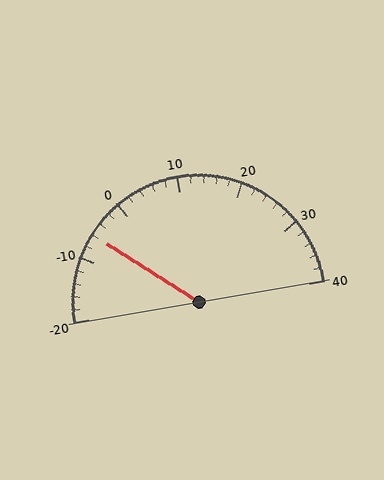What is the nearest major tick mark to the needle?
The nearest major tick mark is -10.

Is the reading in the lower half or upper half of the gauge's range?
The reading is in the lower half of the range (-20 to 40).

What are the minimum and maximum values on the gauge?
The gauge ranges from -20 to 40.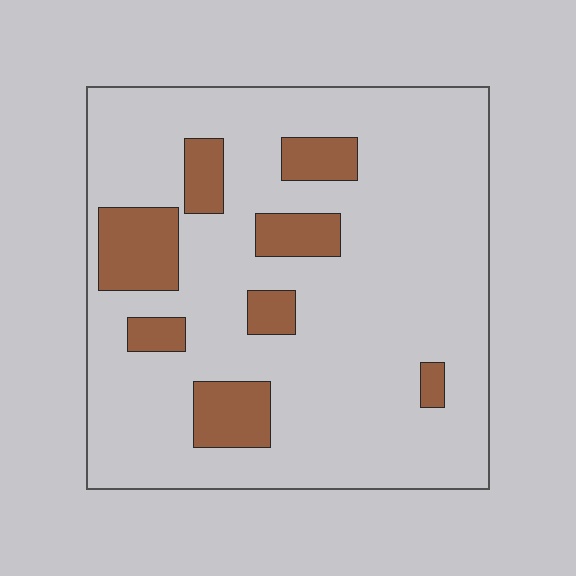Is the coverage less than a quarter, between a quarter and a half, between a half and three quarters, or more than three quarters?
Less than a quarter.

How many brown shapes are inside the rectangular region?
8.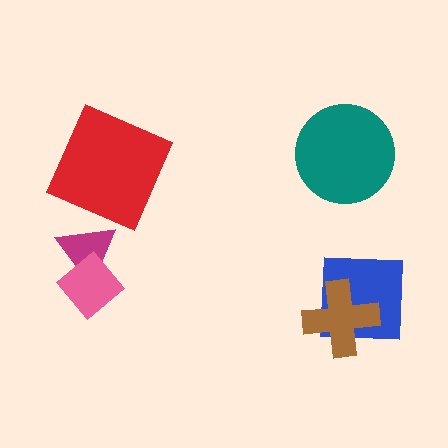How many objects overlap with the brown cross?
1 object overlaps with the brown cross.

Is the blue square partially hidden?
Yes, it is partially covered by another shape.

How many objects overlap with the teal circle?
0 objects overlap with the teal circle.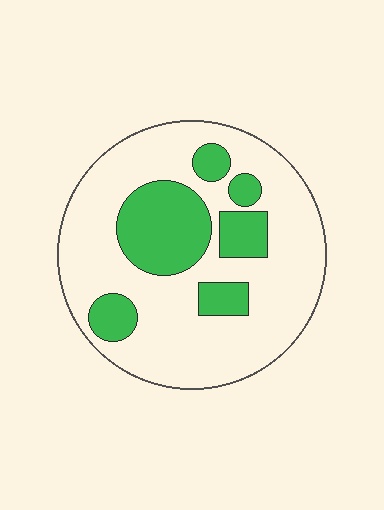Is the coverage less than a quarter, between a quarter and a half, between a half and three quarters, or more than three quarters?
Between a quarter and a half.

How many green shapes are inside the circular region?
6.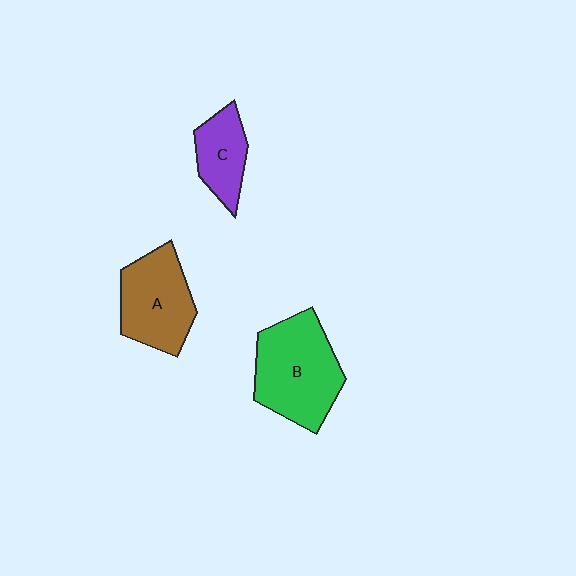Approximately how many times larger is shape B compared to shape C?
Approximately 1.9 times.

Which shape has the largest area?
Shape B (green).